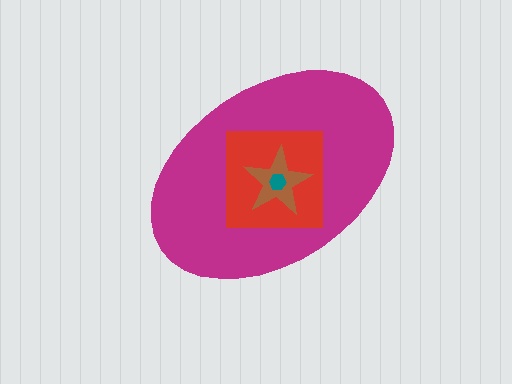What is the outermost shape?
The magenta ellipse.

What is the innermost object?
The teal hexagon.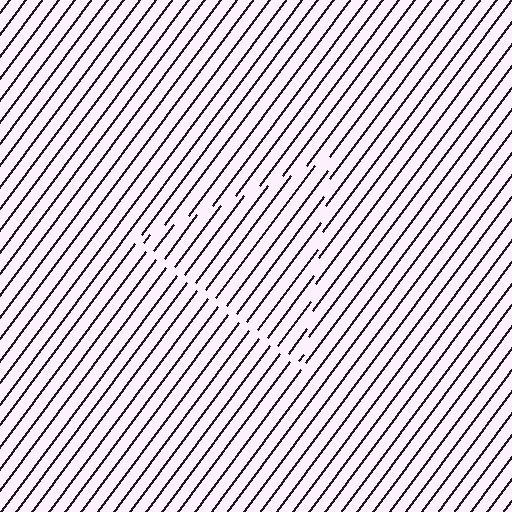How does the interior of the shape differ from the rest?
The interior of the shape contains the same grating, shifted by half a period — the contour is defined by the phase discontinuity where line-ends from the inner and outer gratings abut.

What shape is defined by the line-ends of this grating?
An illusory triangle. The interior of the shape contains the same grating, shifted by half a period — the contour is defined by the phase discontinuity where line-ends from the inner and outer gratings abut.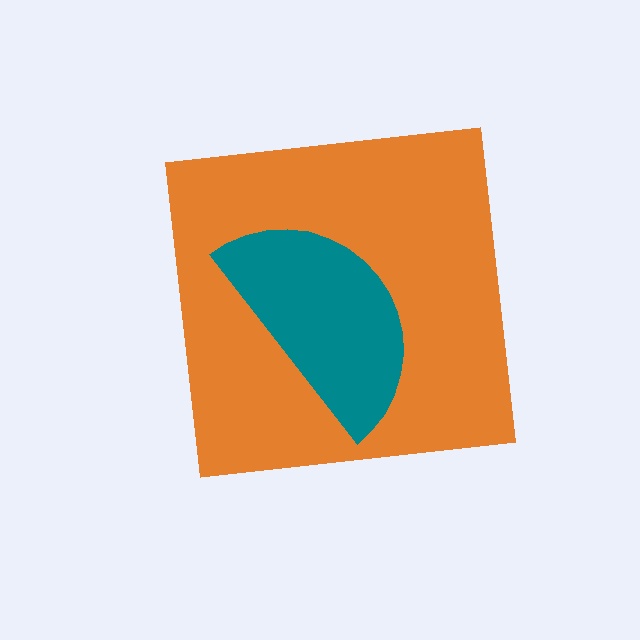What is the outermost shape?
The orange square.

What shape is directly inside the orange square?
The teal semicircle.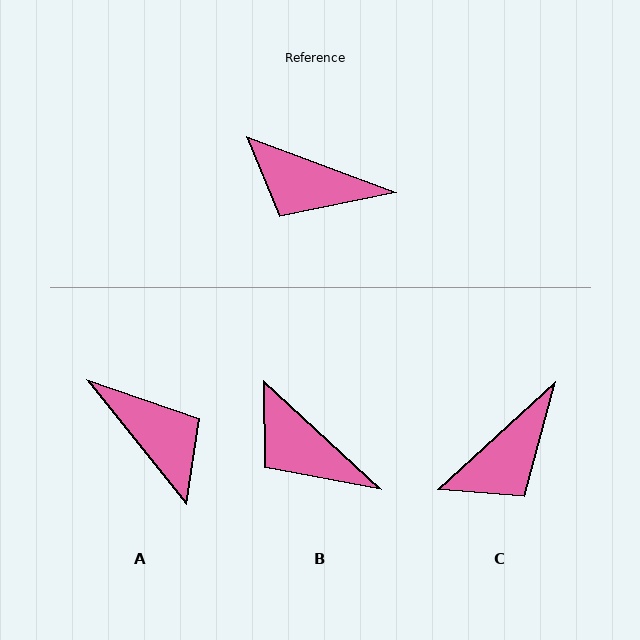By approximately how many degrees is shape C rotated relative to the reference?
Approximately 63 degrees counter-clockwise.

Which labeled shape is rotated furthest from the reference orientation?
A, about 149 degrees away.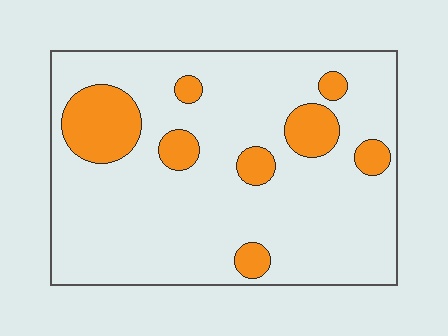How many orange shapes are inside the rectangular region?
8.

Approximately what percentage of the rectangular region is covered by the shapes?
Approximately 15%.